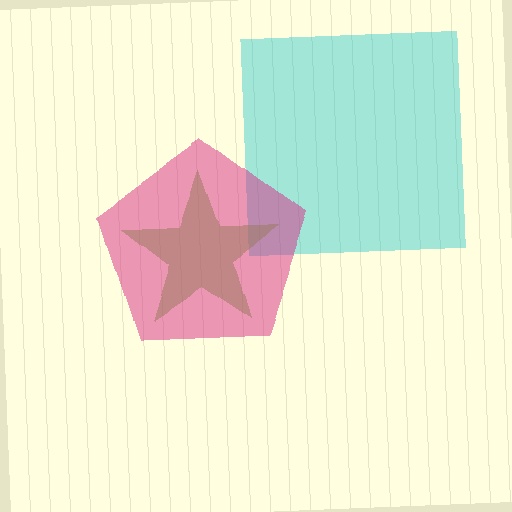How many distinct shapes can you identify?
There are 3 distinct shapes: a cyan square, a lime star, a magenta pentagon.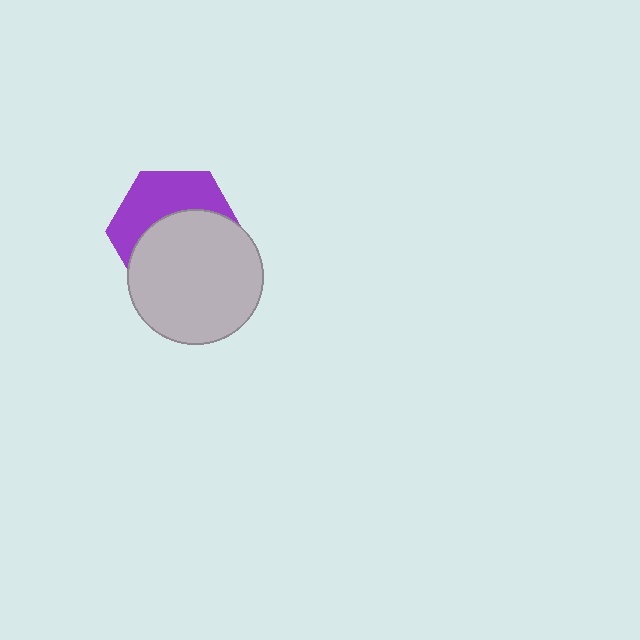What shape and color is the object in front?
The object in front is a light gray circle.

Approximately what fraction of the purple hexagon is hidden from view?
Roughly 57% of the purple hexagon is hidden behind the light gray circle.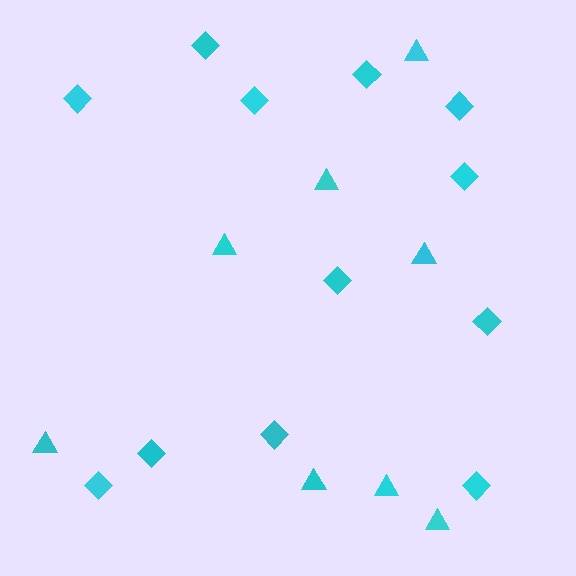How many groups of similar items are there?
There are 2 groups: one group of triangles (8) and one group of diamonds (12).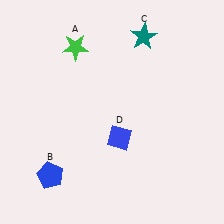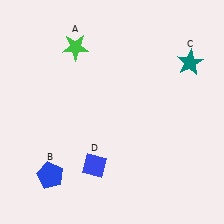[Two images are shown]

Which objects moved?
The objects that moved are: the teal star (C), the blue diamond (D).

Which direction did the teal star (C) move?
The teal star (C) moved right.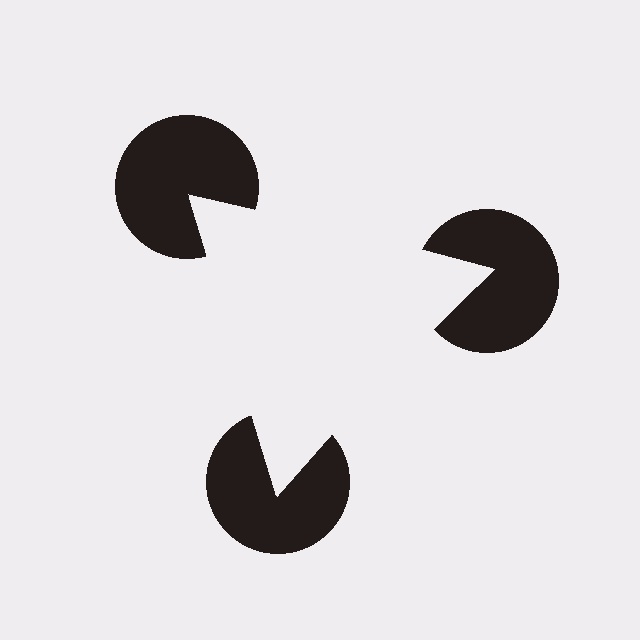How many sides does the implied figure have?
3 sides.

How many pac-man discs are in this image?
There are 3 — one at each vertex of the illusory triangle.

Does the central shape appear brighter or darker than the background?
It typically appears slightly brighter than the background, even though no actual brightness change is drawn.